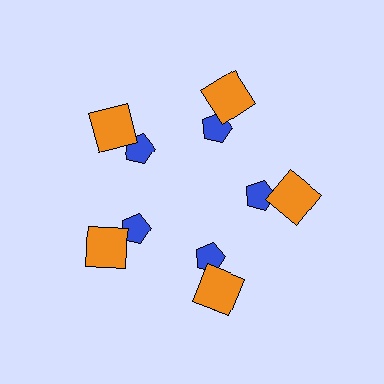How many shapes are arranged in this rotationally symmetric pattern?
There are 10 shapes, arranged in 5 groups of 2.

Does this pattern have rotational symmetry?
Yes, this pattern has 5-fold rotational symmetry. It looks the same after rotating 72 degrees around the center.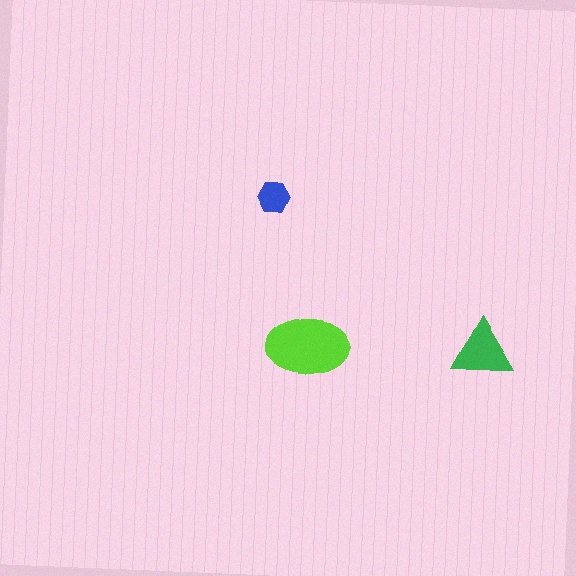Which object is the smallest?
The blue hexagon.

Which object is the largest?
The lime ellipse.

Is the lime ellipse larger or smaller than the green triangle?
Larger.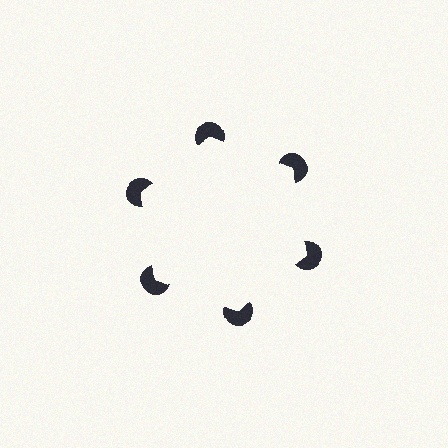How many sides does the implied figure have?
6 sides.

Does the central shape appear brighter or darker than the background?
It typically appears slightly brighter than the background, even though no actual brightness change is drawn.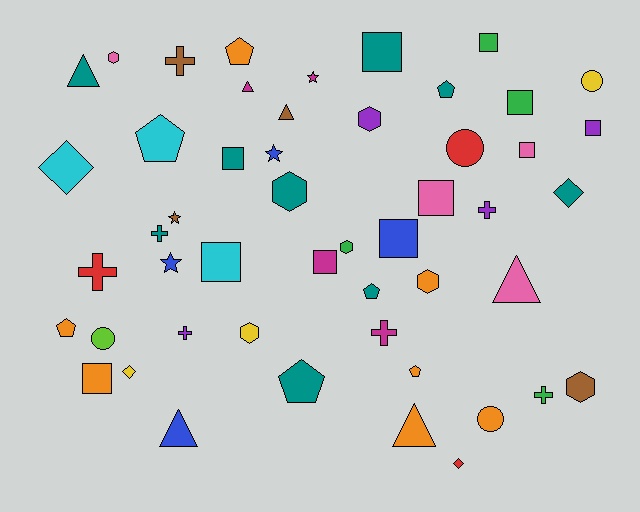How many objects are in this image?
There are 50 objects.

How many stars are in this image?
There are 4 stars.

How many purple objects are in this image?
There are 4 purple objects.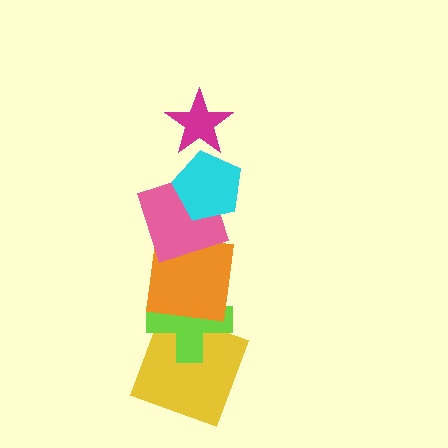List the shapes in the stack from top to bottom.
From top to bottom: the magenta star, the cyan pentagon, the pink square, the orange square, the lime cross, the yellow square.